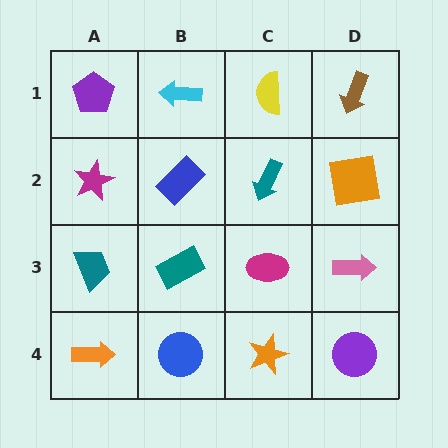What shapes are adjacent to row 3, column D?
An orange square (row 2, column D), a purple circle (row 4, column D), a magenta ellipse (row 3, column C).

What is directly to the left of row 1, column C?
A cyan arrow.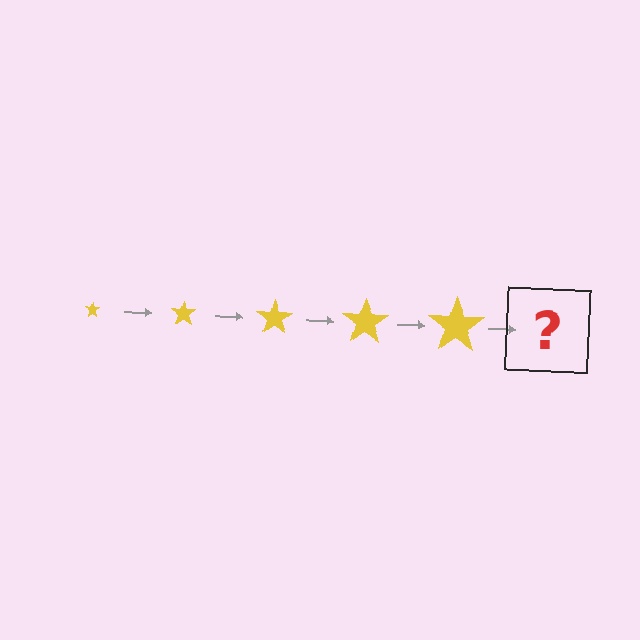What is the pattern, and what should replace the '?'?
The pattern is that the star gets progressively larger each step. The '?' should be a yellow star, larger than the previous one.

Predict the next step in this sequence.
The next step is a yellow star, larger than the previous one.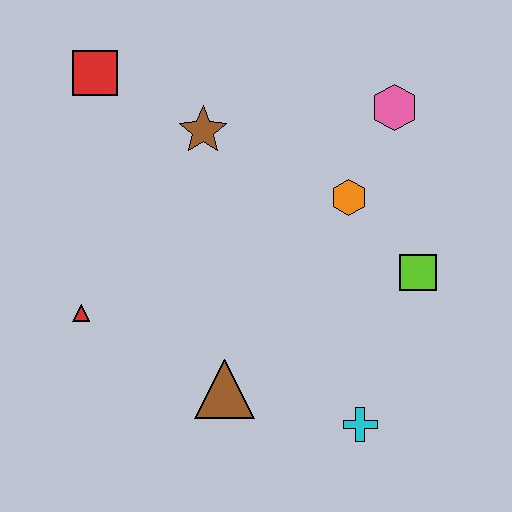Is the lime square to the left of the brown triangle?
No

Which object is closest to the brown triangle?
The cyan cross is closest to the brown triangle.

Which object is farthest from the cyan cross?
The red square is farthest from the cyan cross.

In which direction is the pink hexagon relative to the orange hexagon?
The pink hexagon is above the orange hexagon.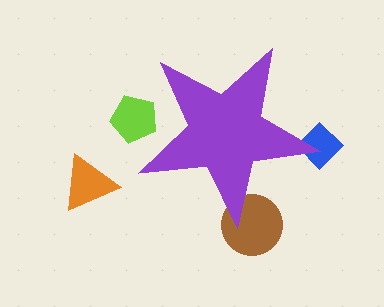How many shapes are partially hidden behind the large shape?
3 shapes are partially hidden.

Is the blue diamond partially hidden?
Yes, the blue diamond is partially hidden behind the purple star.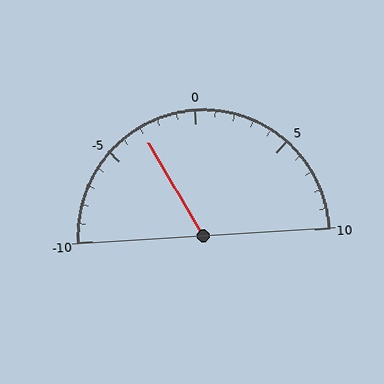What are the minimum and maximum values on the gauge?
The gauge ranges from -10 to 10.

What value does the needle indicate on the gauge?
The needle indicates approximately -3.